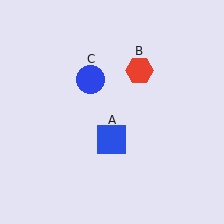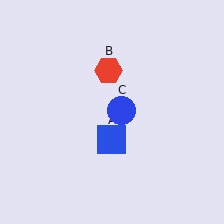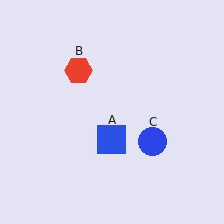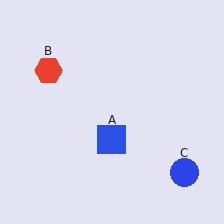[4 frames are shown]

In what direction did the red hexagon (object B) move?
The red hexagon (object B) moved left.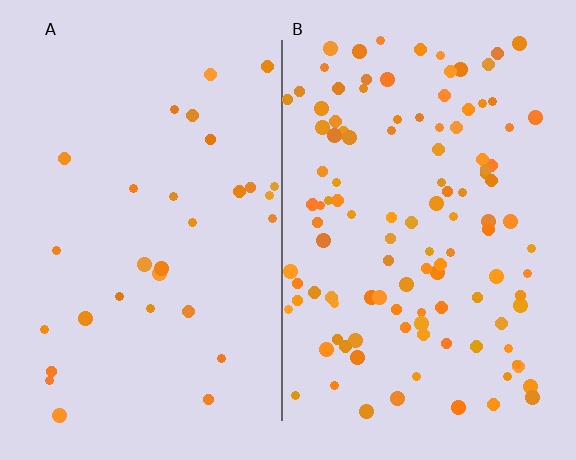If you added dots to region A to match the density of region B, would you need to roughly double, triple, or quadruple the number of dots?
Approximately quadruple.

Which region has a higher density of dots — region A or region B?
B (the right).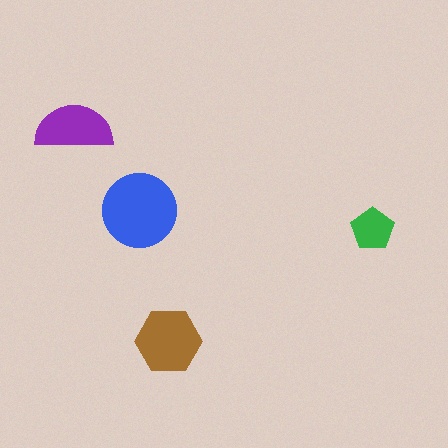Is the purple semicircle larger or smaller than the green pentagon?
Larger.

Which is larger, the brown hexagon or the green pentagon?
The brown hexagon.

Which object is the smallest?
The green pentagon.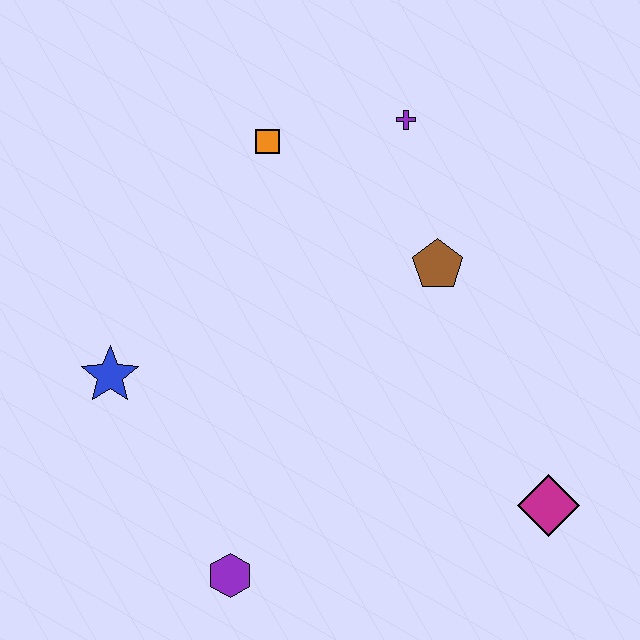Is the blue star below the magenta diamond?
No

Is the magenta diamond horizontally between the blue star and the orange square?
No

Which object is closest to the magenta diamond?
The brown pentagon is closest to the magenta diamond.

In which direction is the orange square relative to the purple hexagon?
The orange square is above the purple hexagon.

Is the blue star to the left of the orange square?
Yes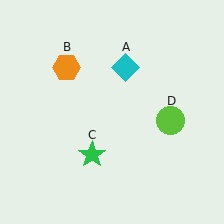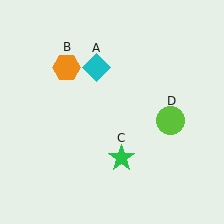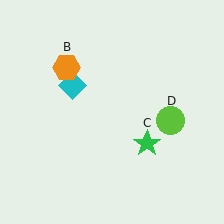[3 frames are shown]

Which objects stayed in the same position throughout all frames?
Orange hexagon (object B) and lime circle (object D) remained stationary.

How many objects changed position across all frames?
2 objects changed position: cyan diamond (object A), green star (object C).